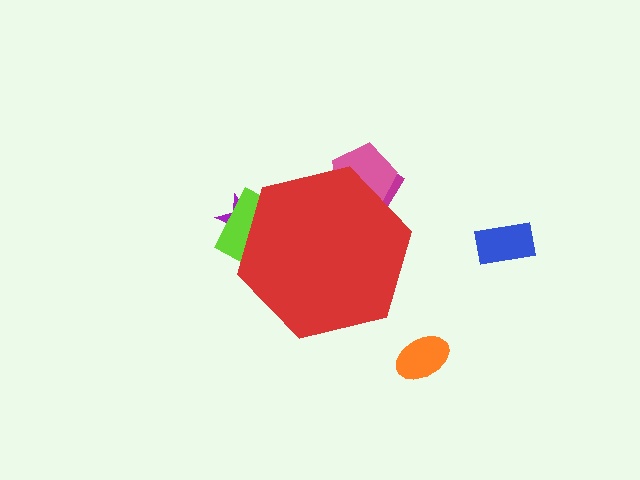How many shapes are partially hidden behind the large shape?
4 shapes are partially hidden.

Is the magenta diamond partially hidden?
Yes, the magenta diamond is partially hidden behind the red hexagon.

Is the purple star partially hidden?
Yes, the purple star is partially hidden behind the red hexagon.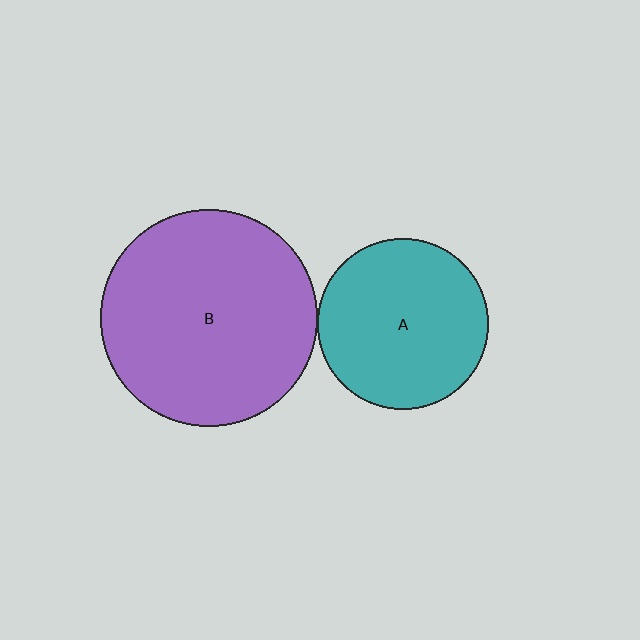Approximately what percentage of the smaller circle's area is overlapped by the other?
Approximately 5%.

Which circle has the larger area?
Circle B (purple).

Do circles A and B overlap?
Yes.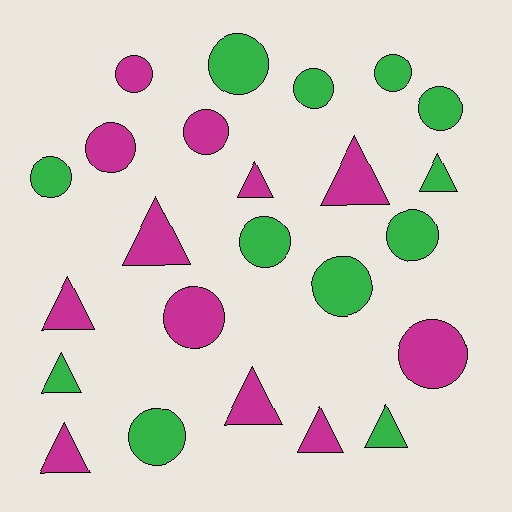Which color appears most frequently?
Magenta, with 12 objects.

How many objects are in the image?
There are 24 objects.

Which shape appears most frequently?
Circle, with 14 objects.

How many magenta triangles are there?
There are 7 magenta triangles.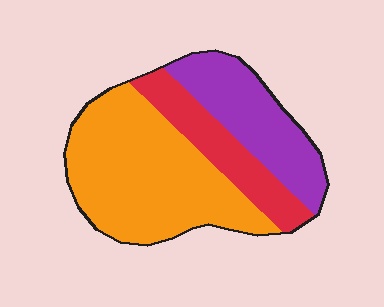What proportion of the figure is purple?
Purple covers 27% of the figure.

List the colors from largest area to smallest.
From largest to smallest: orange, purple, red.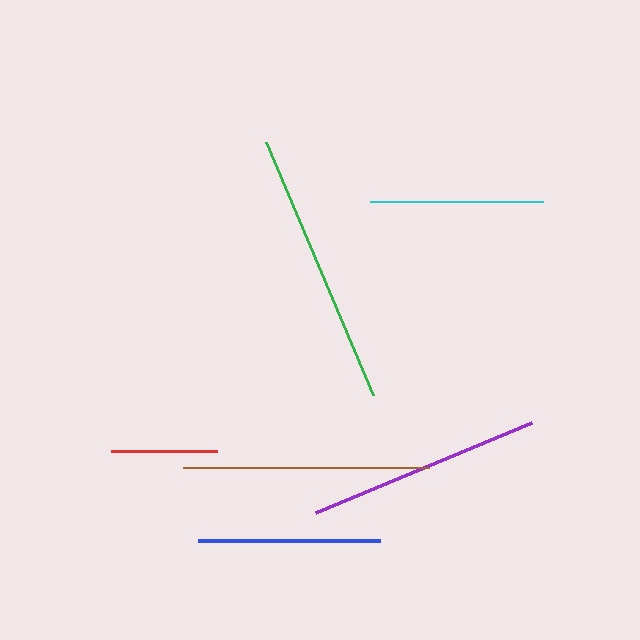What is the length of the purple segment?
The purple segment is approximately 233 pixels long.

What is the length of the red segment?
The red segment is approximately 107 pixels long.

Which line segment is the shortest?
The red line is the shortest at approximately 107 pixels.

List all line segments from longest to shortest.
From longest to shortest: green, brown, purple, blue, cyan, red.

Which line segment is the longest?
The green line is the longest at approximately 274 pixels.